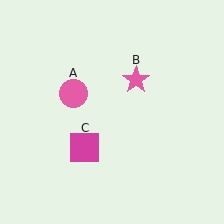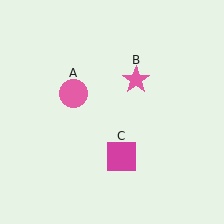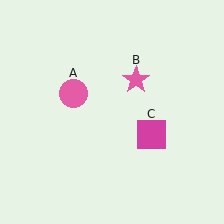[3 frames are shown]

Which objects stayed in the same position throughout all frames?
Pink circle (object A) and pink star (object B) remained stationary.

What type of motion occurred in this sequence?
The magenta square (object C) rotated counterclockwise around the center of the scene.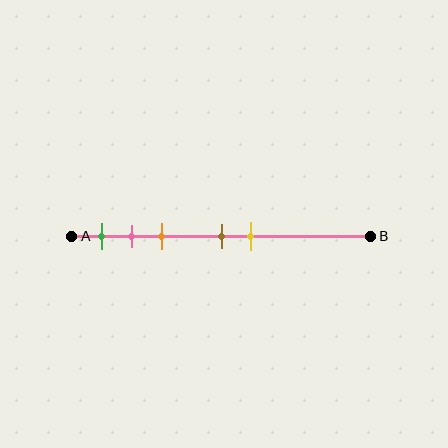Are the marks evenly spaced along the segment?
No, the marks are not evenly spaced.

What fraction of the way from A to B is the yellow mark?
The yellow mark is approximately 60% (0.6) of the way from A to B.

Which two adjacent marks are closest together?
The pink and orange marks are the closest adjacent pair.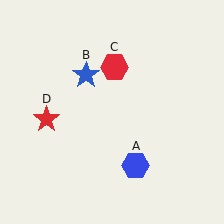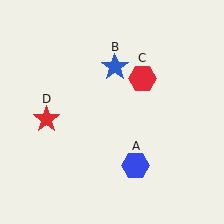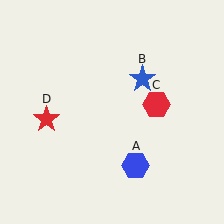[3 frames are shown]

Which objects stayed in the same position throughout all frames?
Blue hexagon (object A) and red star (object D) remained stationary.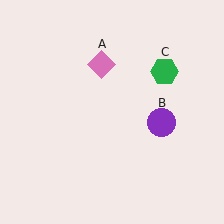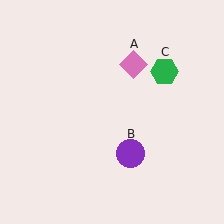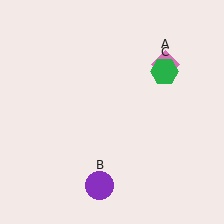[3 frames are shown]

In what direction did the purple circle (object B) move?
The purple circle (object B) moved down and to the left.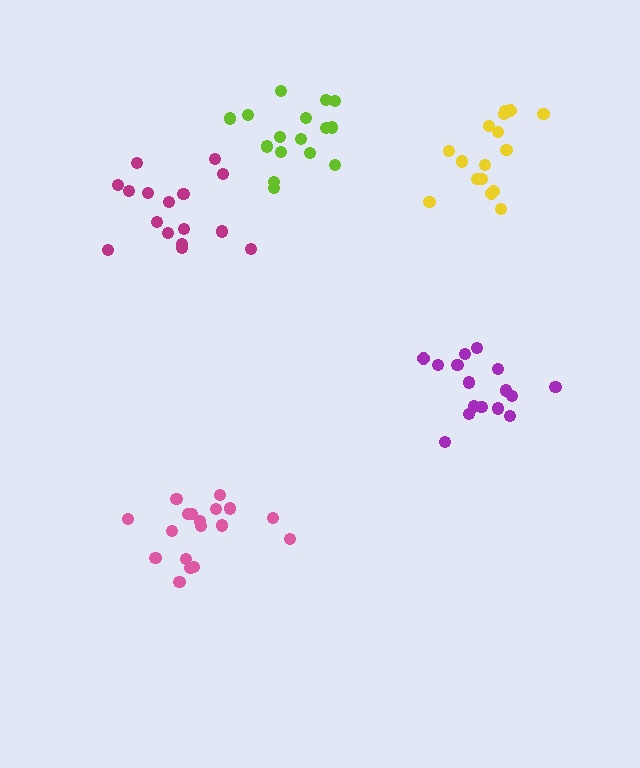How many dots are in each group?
Group 1: 17 dots, Group 2: 16 dots, Group 3: 18 dots, Group 4: 16 dots, Group 5: 16 dots (83 total).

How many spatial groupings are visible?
There are 5 spatial groupings.